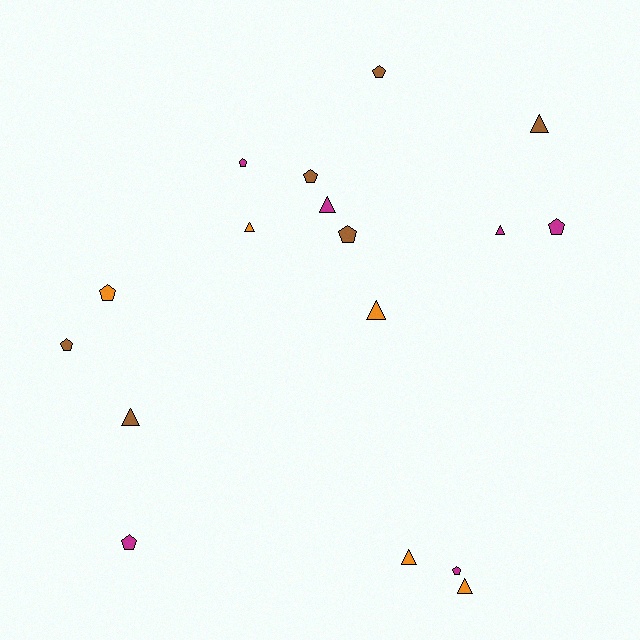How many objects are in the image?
There are 17 objects.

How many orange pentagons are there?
There is 1 orange pentagon.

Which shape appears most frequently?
Pentagon, with 9 objects.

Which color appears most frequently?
Brown, with 6 objects.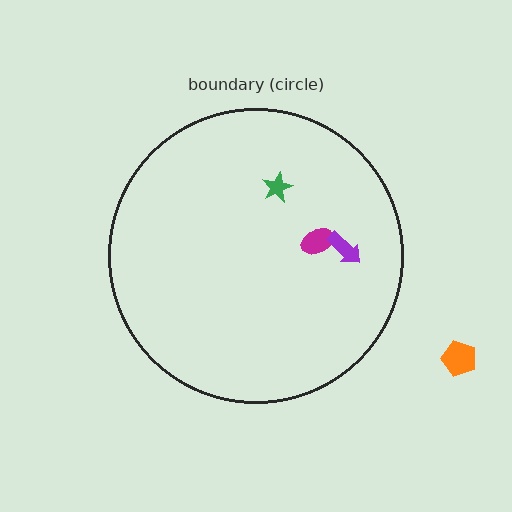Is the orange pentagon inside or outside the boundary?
Outside.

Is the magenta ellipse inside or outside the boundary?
Inside.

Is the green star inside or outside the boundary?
Inside.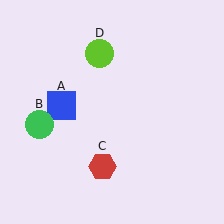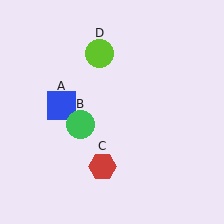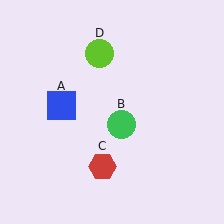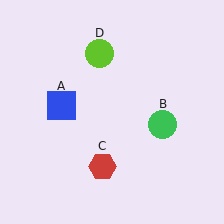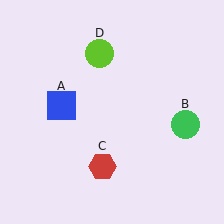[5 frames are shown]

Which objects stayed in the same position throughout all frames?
Blue square (object A) and red hexagon (object C) and lime circle (object D) remained stationary.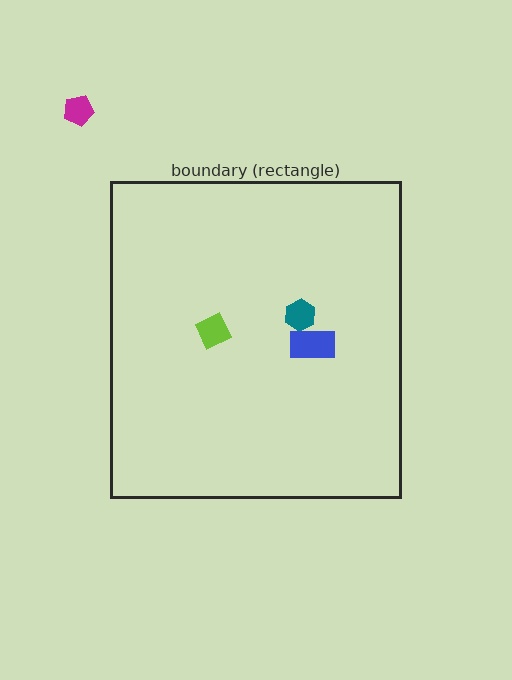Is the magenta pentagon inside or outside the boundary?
Outside.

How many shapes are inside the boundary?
3 inside, 1 outside.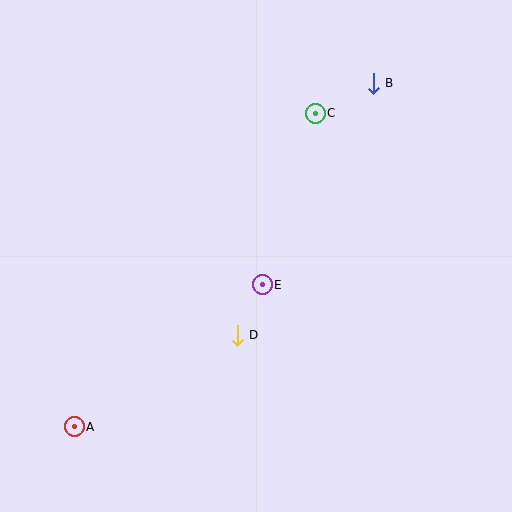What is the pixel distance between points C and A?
The distance between C and A is 396 pixels.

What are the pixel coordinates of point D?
Point D is at (237, 335).